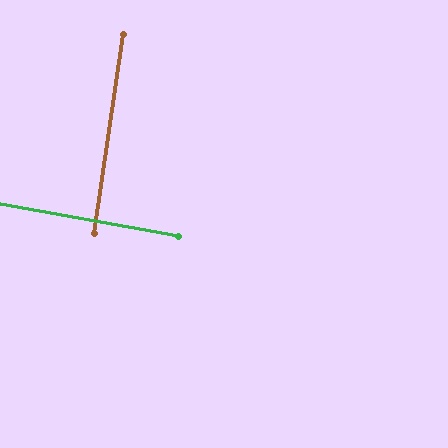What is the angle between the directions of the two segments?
Approximately 88 degrees.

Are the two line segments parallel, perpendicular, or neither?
Perpendicular — they meet at approximately 88°.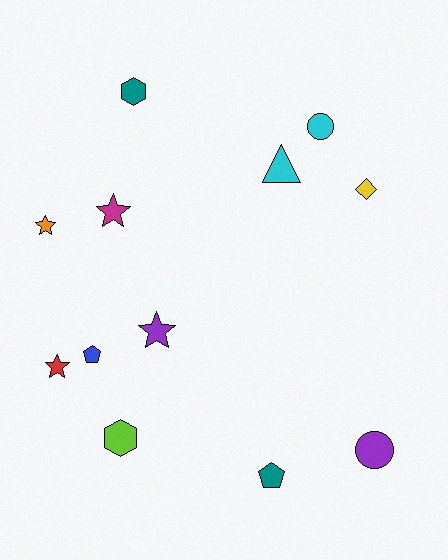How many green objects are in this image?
There are no green objects.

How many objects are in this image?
There are 12 objects.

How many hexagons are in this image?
There are 2 hexagons.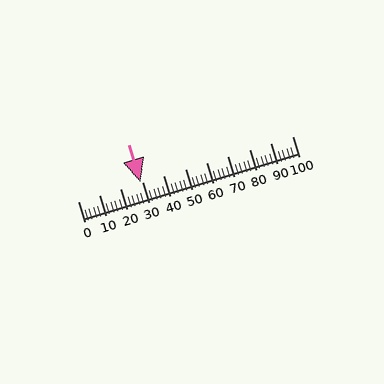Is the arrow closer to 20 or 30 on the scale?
The arrow is closer to 30.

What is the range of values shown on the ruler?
The ruler shows values from 0 to 100.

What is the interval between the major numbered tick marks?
The major tick marks are spaced 10 units apart.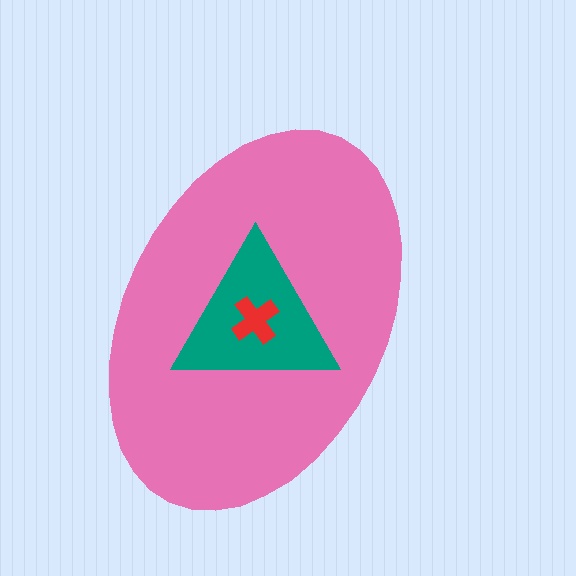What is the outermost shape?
The pink ellipse.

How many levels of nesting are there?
3.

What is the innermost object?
The red cross.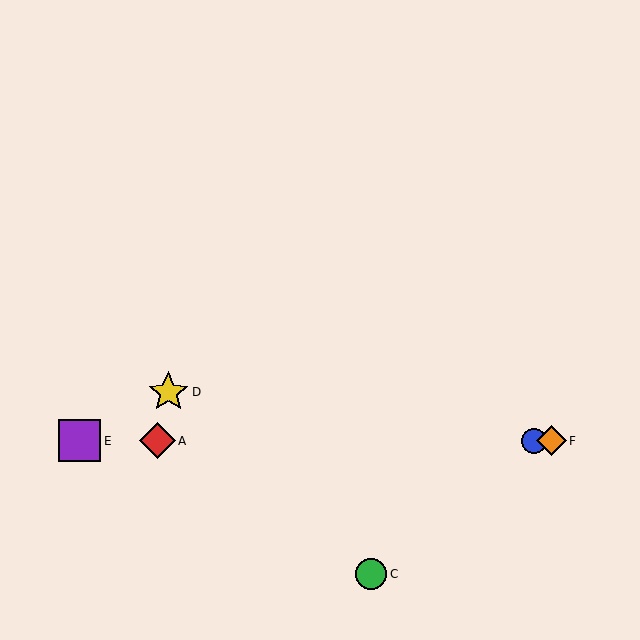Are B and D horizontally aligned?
No, B is at y≈441 and D is at y≈392.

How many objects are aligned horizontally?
4 objects (A, B, E, F) are aligned horizontally.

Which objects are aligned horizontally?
Objects A, B, E, F are aligned horizontally.